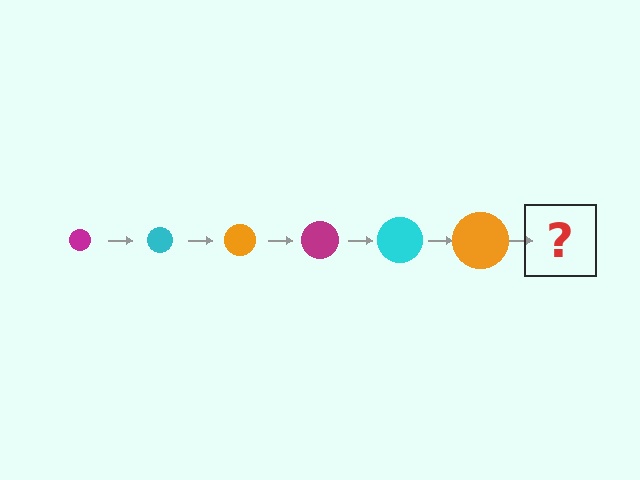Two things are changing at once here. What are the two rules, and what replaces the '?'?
The two rules are that the circle grows larger each step and the color cycles through magenta, cyan, and orange. The '?' should be a magenta circle, larger than the previous one.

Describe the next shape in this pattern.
It should be a magenta circle, larger than the previous one.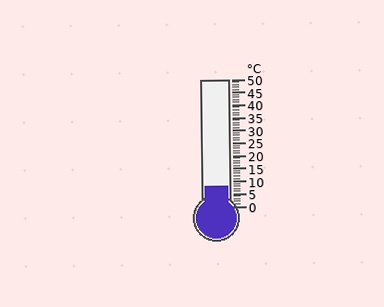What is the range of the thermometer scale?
The thermometer scale ranges from 0°C to 50°C.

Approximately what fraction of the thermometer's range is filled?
The thermometer is filled to approximately 15% of its range.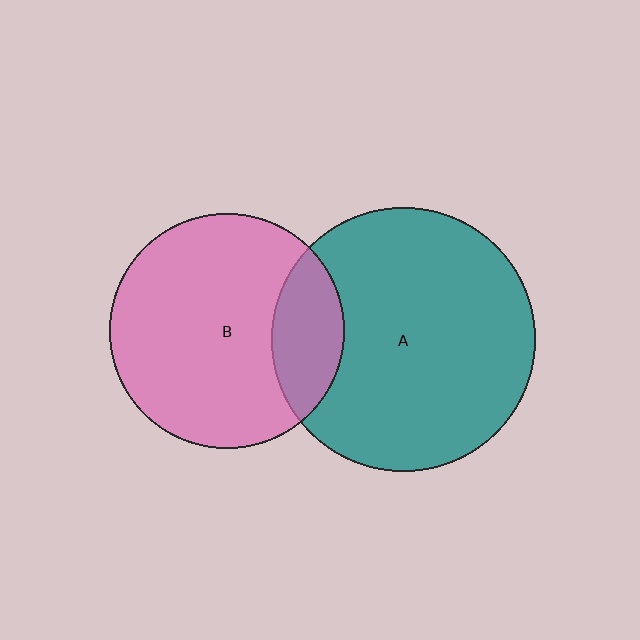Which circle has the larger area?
Circle A (teal).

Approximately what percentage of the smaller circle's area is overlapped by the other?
Approximately 20%.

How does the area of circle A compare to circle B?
Approximately 1.3 times.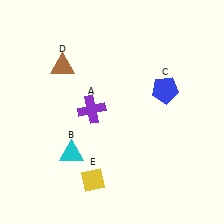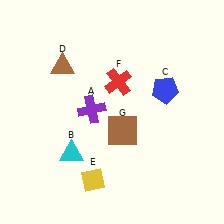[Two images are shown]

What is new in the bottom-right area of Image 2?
A brown square (G) was added in the bottom-right area of Image 2.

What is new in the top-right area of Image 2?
A red cross (F) was added in the top-right area of Image 2.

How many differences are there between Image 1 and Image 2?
There are 2 differences between the two images.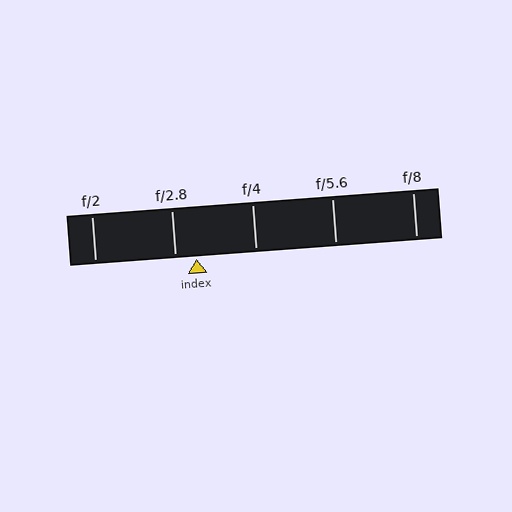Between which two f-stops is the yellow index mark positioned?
The index mark is between f/2.8 and f/4.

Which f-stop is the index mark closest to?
The index mark is closest to f/2.8.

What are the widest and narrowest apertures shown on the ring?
The widest aperture shown is f/2 and the narrowest is f/8.